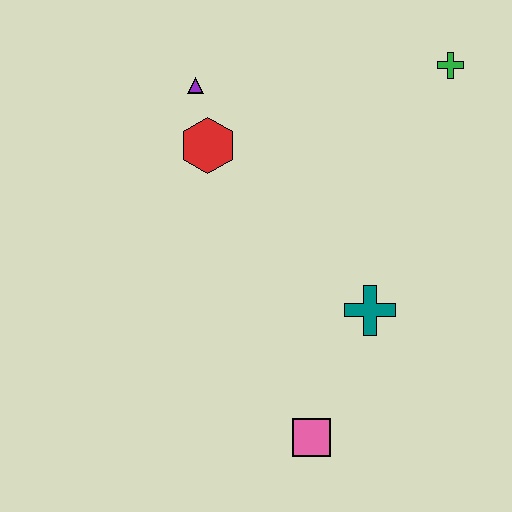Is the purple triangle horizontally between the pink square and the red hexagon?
No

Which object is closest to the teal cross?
The pink square is closest to the teal cross.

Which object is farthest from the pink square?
The green cross is farthest from the pink square.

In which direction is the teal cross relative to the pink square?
The teal cross is above the pink square.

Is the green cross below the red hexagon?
No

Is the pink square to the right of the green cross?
No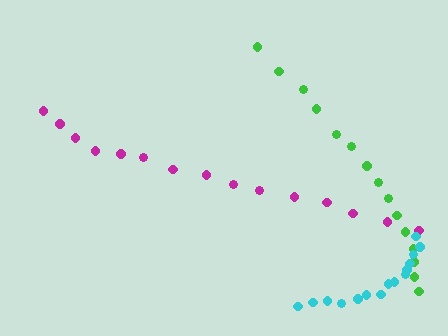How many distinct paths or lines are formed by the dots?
There are 3 distinct paths.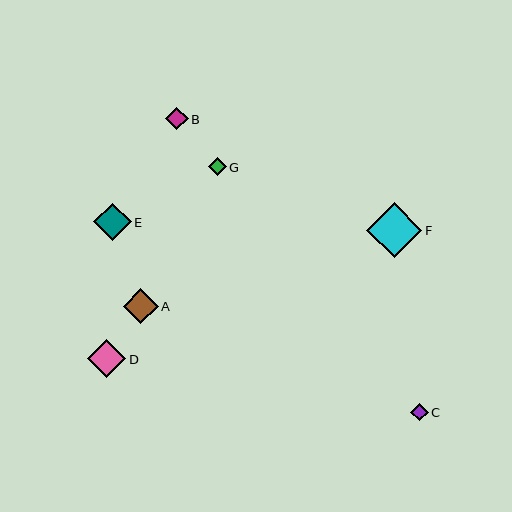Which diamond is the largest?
Diamond F is the largest with a size of approximately 55 pixels.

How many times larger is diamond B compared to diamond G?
Diamond B is approximately 1.3 times the size of diamond G.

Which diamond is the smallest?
Diamond C is the smallest with a size of approximately 17 pixels.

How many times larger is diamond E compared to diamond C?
Diamond E is approximately 2.2 times the size of diamond C.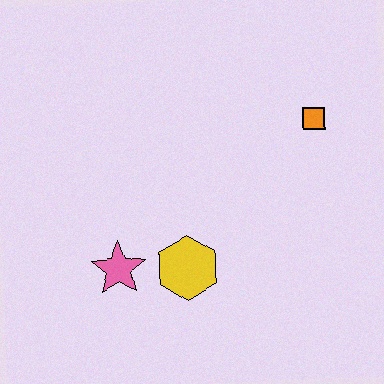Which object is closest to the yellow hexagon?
The pink star is closest to the yellow hexagon.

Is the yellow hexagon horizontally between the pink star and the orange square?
Yes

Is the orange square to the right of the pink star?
Yes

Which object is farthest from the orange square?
The pink star is farthest from the orange square.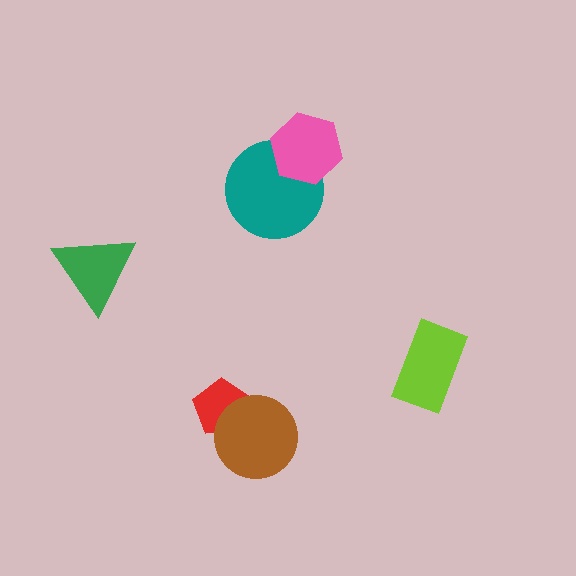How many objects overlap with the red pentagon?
1 object overlaps with the red pentagon.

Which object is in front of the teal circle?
The pink hexagon is in front of the teal circle.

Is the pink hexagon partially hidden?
No, no other shape covers it.